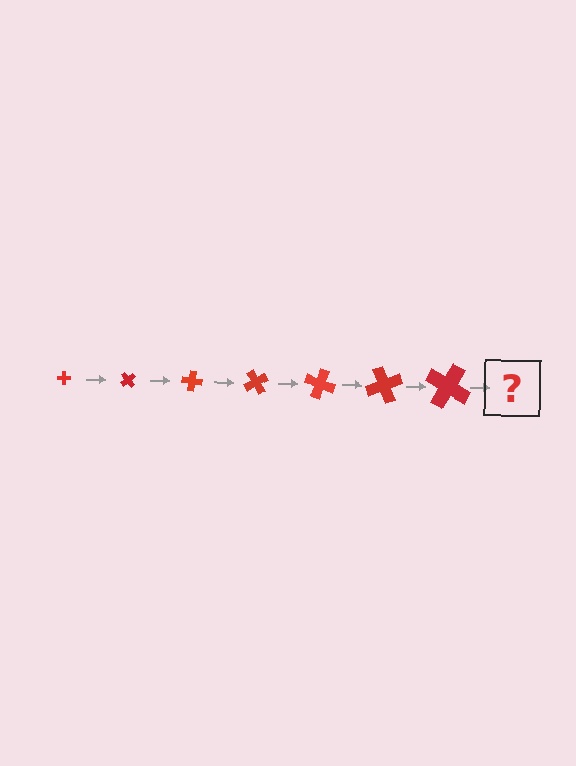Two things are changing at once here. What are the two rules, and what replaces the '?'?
The two rules are that the cross grows larger each step and it rotates 50 degrees each step. The '?' should be a cross, larger than the previous one and rotated 350 degrees from the start.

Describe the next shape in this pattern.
It should be a cross, larger than the previous one and rotated 350 degrees from the start.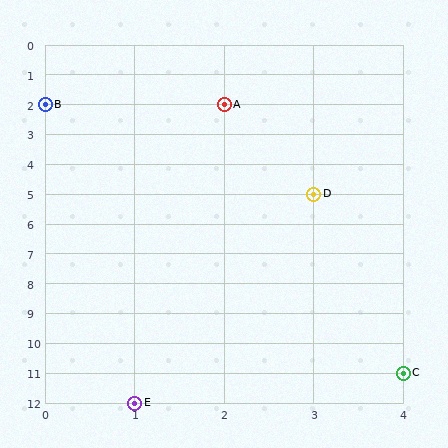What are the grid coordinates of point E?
Point E is at grid coordinates (1, 12).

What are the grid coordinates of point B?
Point B is at grid coordinates (0, 2).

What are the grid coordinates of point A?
Point A is at grid coordinates (2, 2).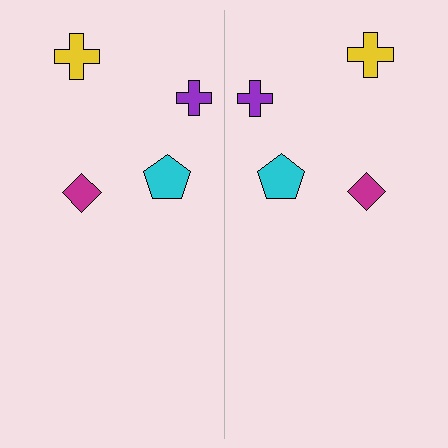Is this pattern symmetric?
Yes, this pattern has bilateral (reflection) symmetry.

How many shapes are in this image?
There are 8 shapes in this image.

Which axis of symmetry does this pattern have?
The pattern has a vertical axis of symmetry running through the center of the image.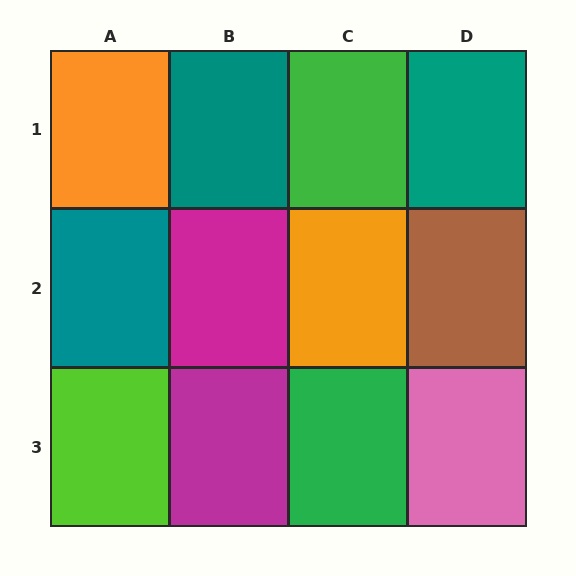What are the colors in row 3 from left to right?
Lime, magenta, green, pink.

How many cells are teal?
3 cells are teal.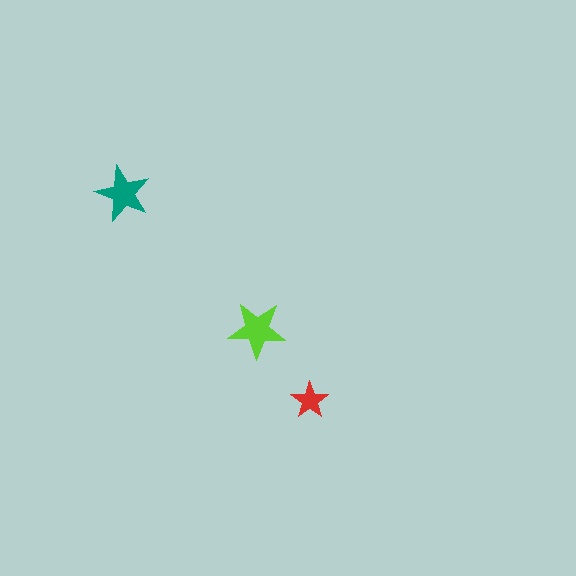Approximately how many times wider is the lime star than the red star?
About 1.5 times wider.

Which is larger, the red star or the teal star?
The teal one.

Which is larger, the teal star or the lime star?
The lime one.